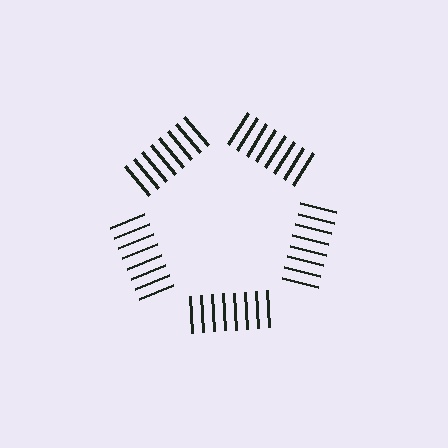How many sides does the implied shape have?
5 sides — the line-ends trace a pentagon.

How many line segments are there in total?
40 — 8 along each of the 5 edges.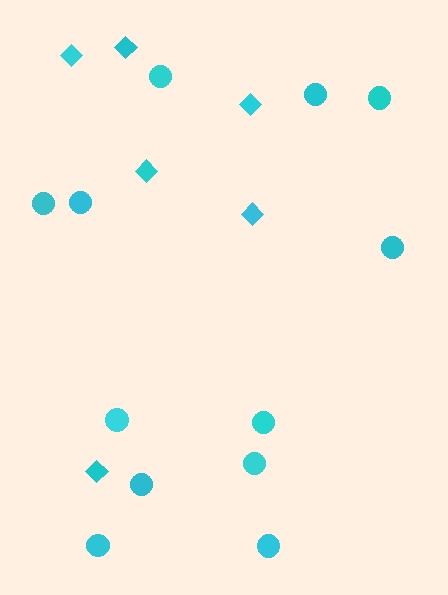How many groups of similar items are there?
There are 2 groups: one group of diamonds (6) and one group of circles (12).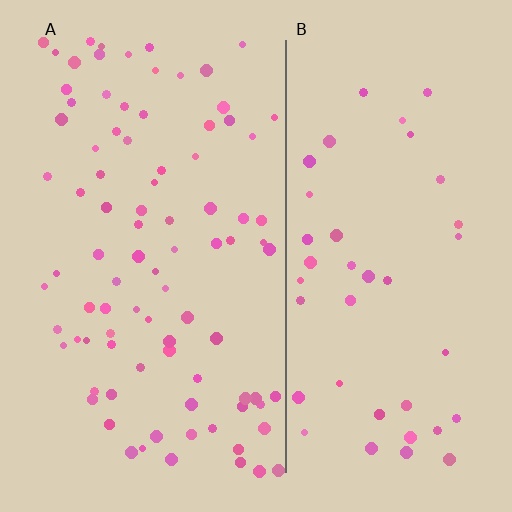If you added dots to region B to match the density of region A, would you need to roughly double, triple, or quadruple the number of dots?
Approximately double.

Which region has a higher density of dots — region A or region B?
A (the left).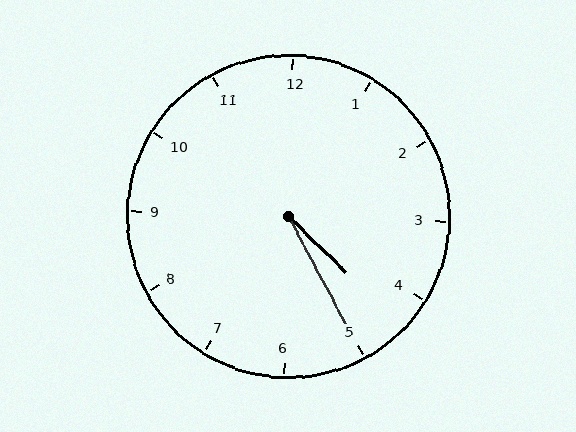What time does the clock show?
4:25.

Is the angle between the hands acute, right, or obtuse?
It is acute.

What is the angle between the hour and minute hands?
Approximately 18 degrees.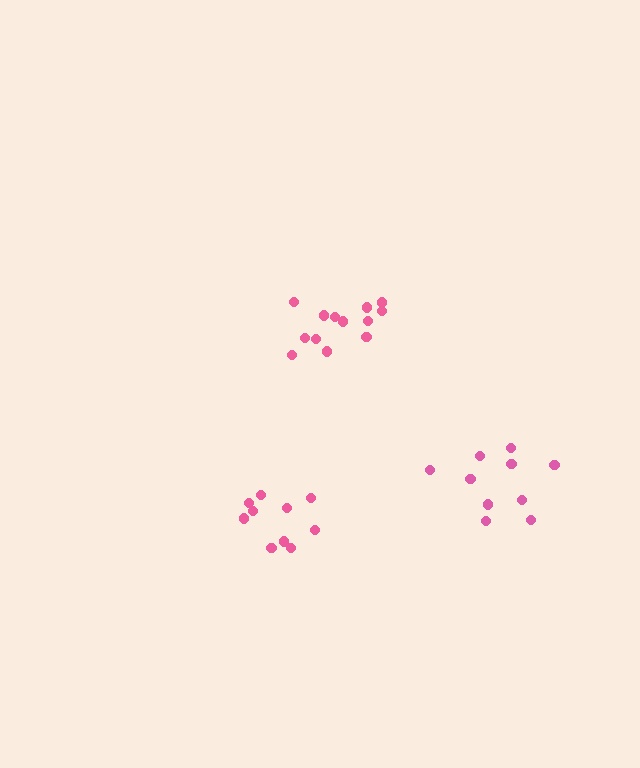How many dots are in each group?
Group 1: 10 dots, Group 2: 10 dots, Group 3: 13 dots (33 total).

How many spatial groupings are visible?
There are 3 spatial groupings.